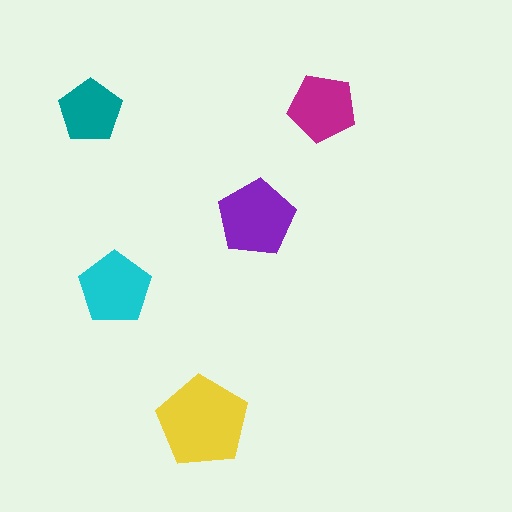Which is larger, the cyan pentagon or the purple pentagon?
The purple one.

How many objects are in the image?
There are 5 objects in the image.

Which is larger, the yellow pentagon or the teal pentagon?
The yellow one.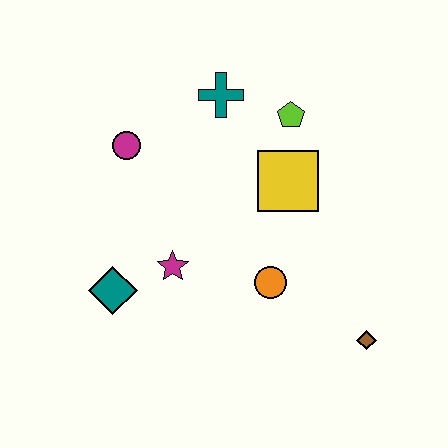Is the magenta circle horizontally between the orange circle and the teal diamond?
Yes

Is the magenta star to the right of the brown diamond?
No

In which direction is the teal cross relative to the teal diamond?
The teal cross is above the teal diamond.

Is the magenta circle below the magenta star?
No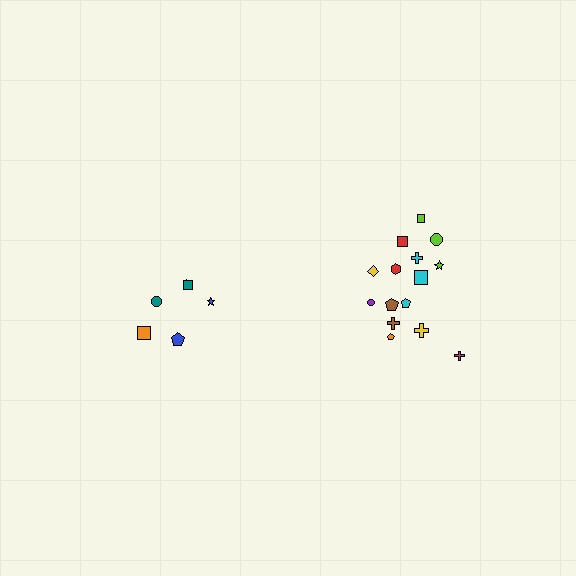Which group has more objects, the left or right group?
The right group.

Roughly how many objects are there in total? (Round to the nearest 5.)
Roughly 20 objects in total.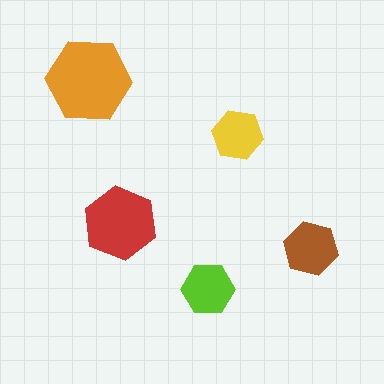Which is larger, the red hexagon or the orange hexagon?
The orange one.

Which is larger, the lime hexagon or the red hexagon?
The red one.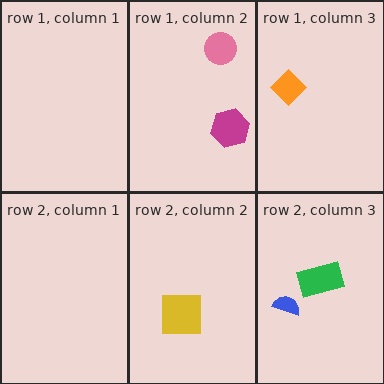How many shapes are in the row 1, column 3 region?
1.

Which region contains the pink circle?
The row 1, column 2 region.